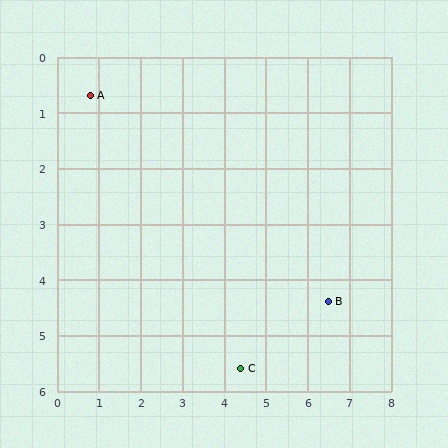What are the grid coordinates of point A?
Point A is at approximately (0.8, 0.7).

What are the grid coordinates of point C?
Point C is at approximately (4.4, 5.6).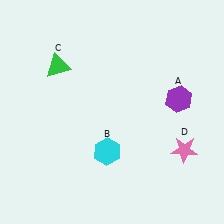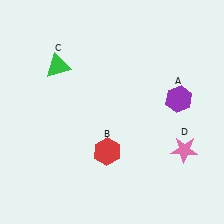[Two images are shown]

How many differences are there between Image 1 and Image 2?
There is 1 difference between the two images.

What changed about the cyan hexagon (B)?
In Image 1, B is cyan. In Image 2, it changed to red.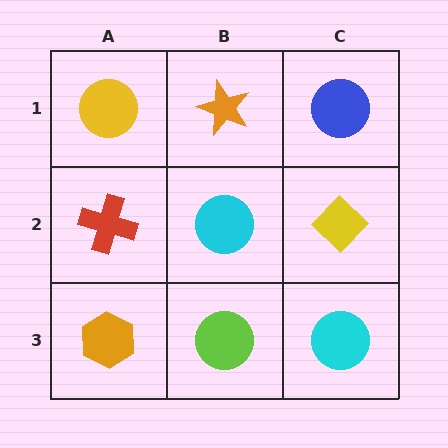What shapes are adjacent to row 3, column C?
A yellow diamond (row 2, column C), a lime circle (row 3, column B).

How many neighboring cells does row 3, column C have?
2.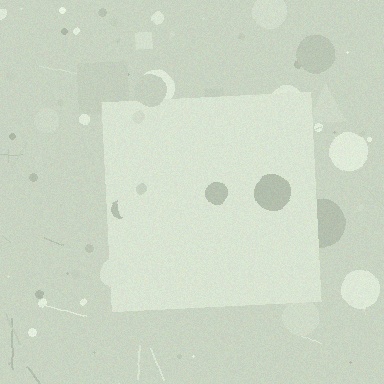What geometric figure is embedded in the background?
A square is embedded in the background.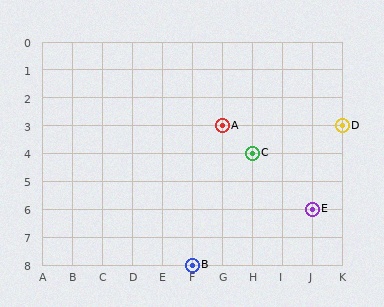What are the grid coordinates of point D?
Point D is at grid coordinates (K, 3).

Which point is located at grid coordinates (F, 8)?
Point B is at (F, 8).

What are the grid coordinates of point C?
Point C is at grid coordinates (H, 4).